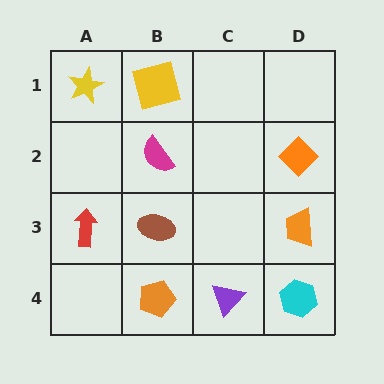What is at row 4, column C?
A purple triangle.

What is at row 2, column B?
A magenta semicircle.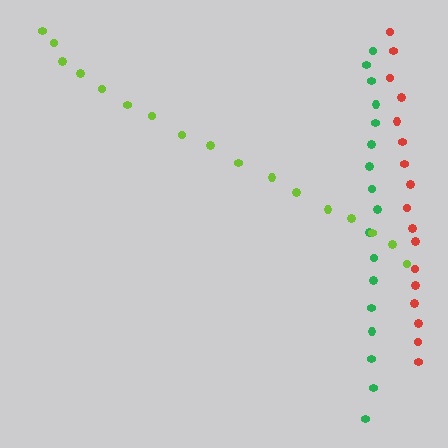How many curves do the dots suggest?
There are 3 distinct paths.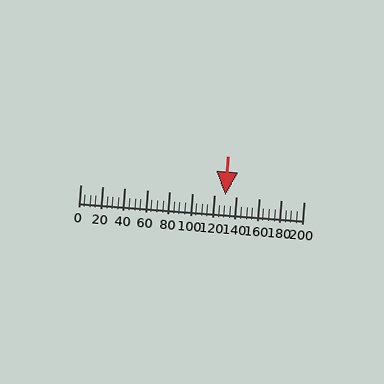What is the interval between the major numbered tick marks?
The major tick marks are spaced 20 units apart.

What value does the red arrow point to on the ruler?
The red arrow points to approximately 130.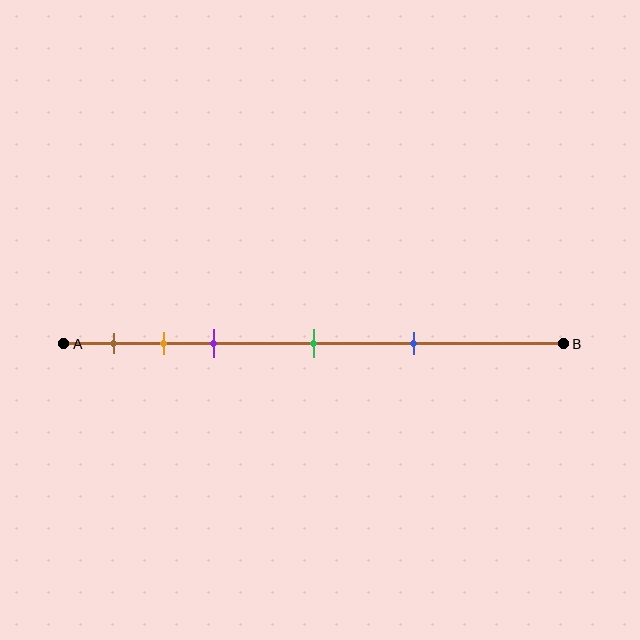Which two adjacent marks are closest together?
The orange and purple marks are the closest adjacent pair.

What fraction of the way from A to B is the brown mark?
The brown mark is approximately 10% (0.1) of the way from A to B.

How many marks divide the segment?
There are 5 marks dividing the segment.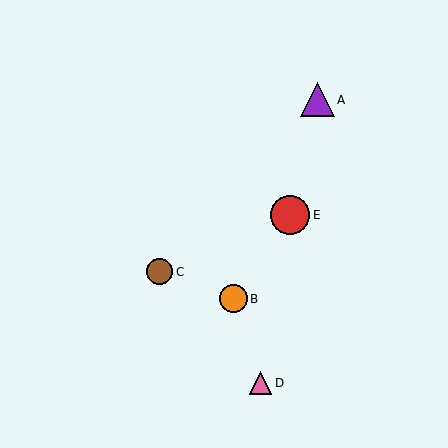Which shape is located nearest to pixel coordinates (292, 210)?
The red circle (labeled E) at (290, 215) is nearest to that location.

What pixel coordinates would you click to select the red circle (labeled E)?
Click at (290, 215) to select the red circle E.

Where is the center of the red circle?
The center of the red circle is at (290, 215).